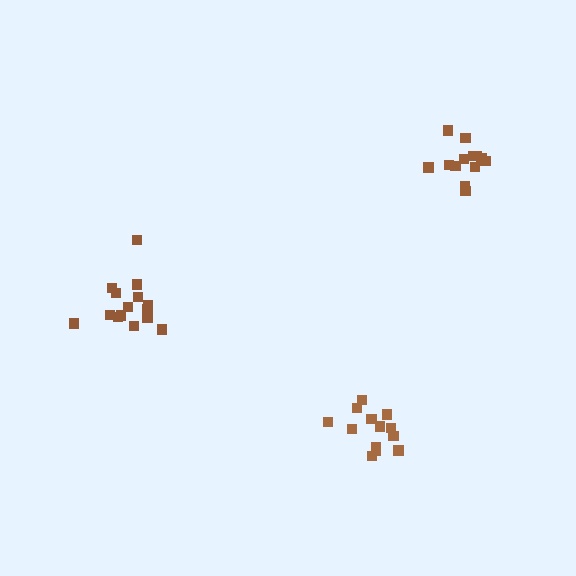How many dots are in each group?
Group 1: 15 dots, Group 2: 13 dots, Group 3: 13 dots (41 total).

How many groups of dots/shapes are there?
There are 3 groups.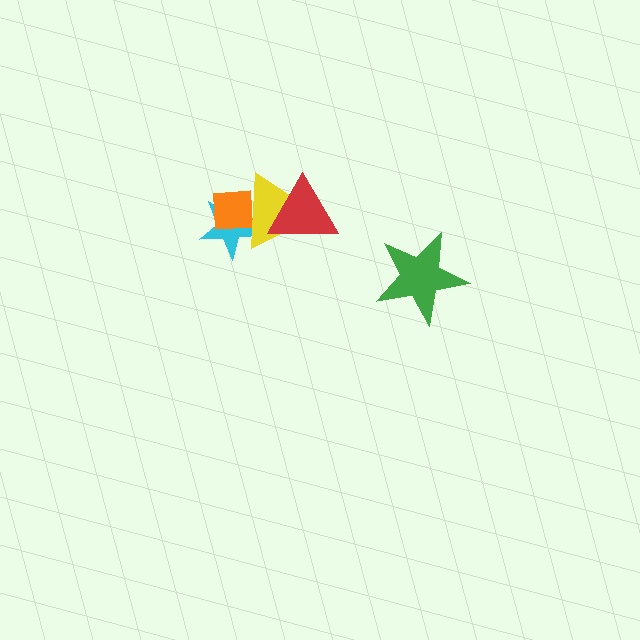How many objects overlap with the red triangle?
1 object overlaps with the red triangle.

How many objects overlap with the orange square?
2 objects overlap with the orange square.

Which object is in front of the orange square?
The yellow triangle is in front of the orange square.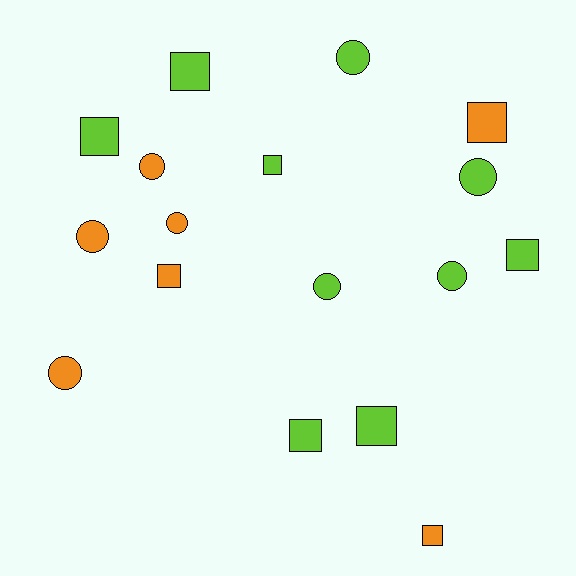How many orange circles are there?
There are 4 orange circles.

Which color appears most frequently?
Lime, with 10 objects.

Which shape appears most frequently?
Square, with 9 objects.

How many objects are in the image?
There are 17 objects.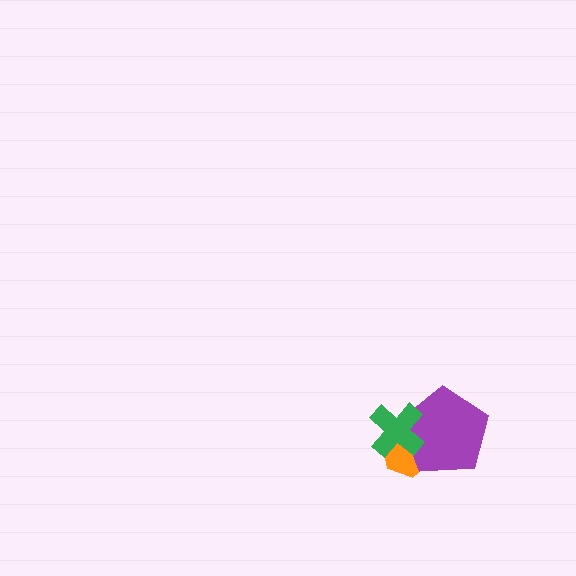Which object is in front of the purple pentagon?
The green cross is in front of the purple pentagon.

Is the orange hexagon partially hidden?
Yes, it is partially covered by another shape.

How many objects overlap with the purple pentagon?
2 objects overlap with the purple pentagon.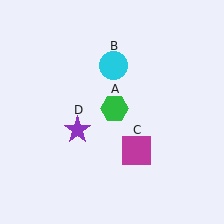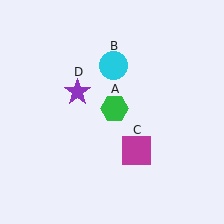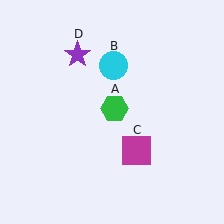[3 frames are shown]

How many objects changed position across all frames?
1 object changed position: purple star (object D).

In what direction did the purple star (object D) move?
The purple star (object D) moved up.